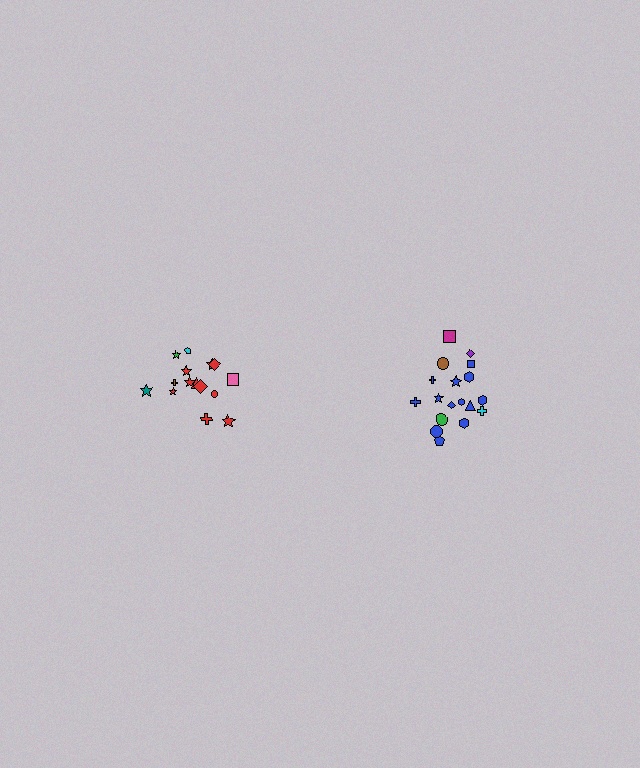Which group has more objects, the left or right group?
The right group.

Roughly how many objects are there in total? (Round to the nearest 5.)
Roughly 35 objects in total.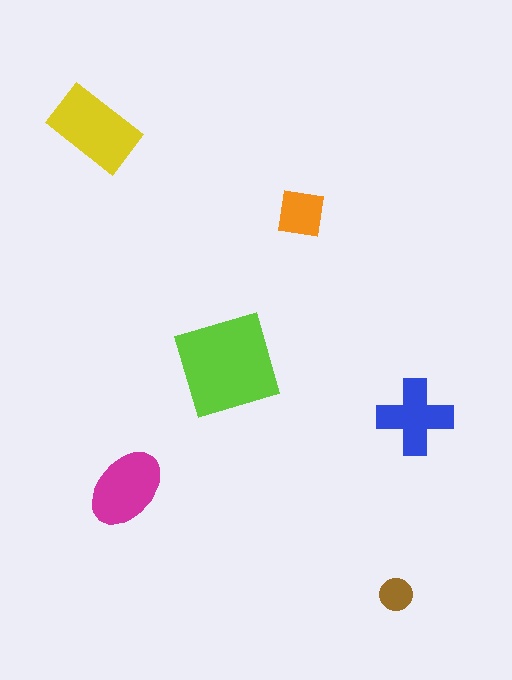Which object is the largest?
The lime diamond.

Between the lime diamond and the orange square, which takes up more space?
The lime diamond.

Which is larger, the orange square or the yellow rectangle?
The yellow rectangle.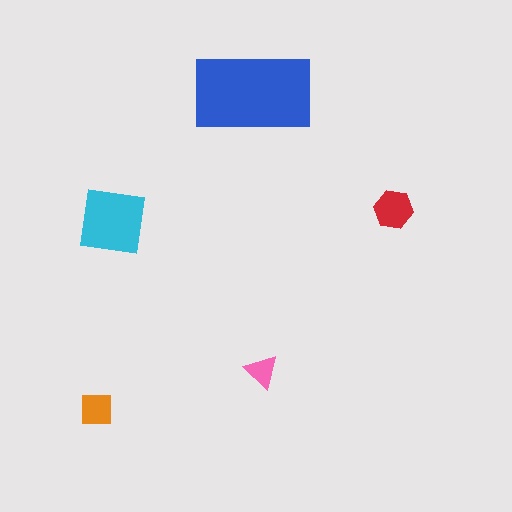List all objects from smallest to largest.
The pink triangle, the orange square, the red hexagon, the cyan square, the blue rectangle.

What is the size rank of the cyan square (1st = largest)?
2nd.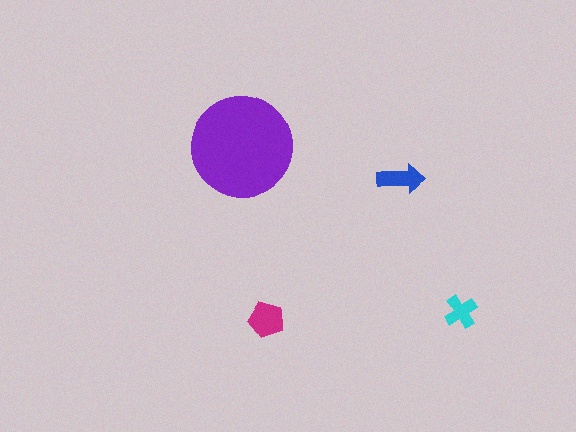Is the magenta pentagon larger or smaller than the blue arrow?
Larger.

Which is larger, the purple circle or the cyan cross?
The purple circle.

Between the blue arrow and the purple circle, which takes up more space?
The purple circle.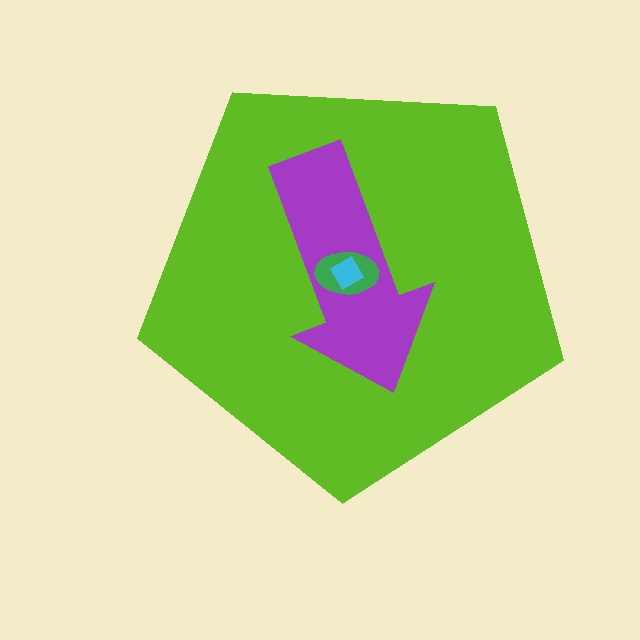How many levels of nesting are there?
4.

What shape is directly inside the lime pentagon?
The purple arrow.